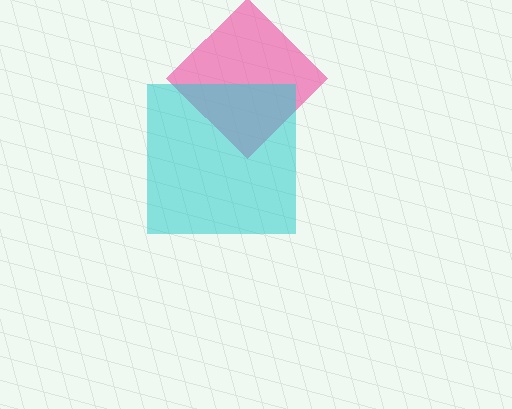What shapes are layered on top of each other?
The layered shapes are: a pink diamond, a cyan square.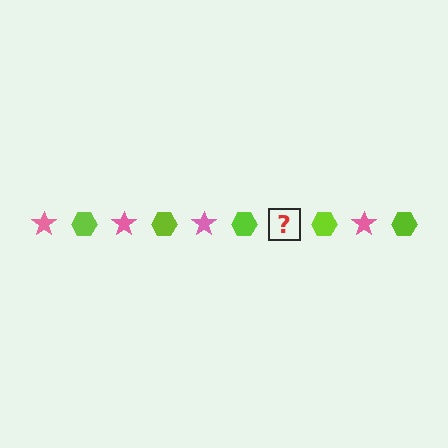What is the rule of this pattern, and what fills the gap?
The rule is that the pattern alternates between pink star and lime hexagon. The gap should be filled with a pink star.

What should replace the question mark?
The question mark should be replaced with a pink star.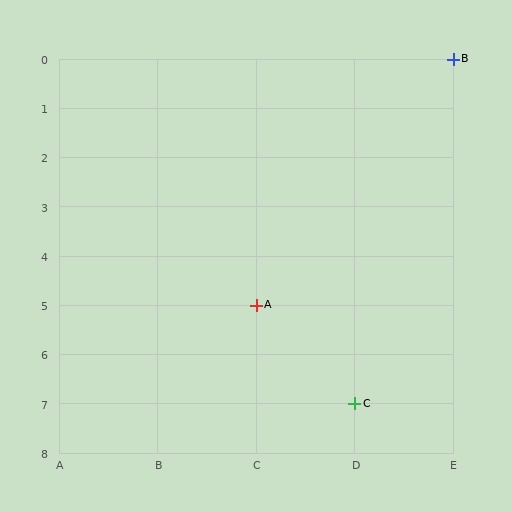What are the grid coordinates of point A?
Point A is at grid coordinates (C, 5).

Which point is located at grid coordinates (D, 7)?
Point C is at (D, 7).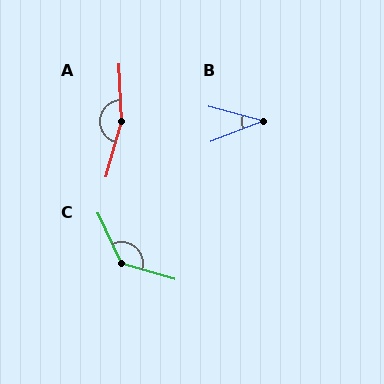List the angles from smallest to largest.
B (35°), C (131°), A (162°).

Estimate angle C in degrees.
Approximately 131 degrees.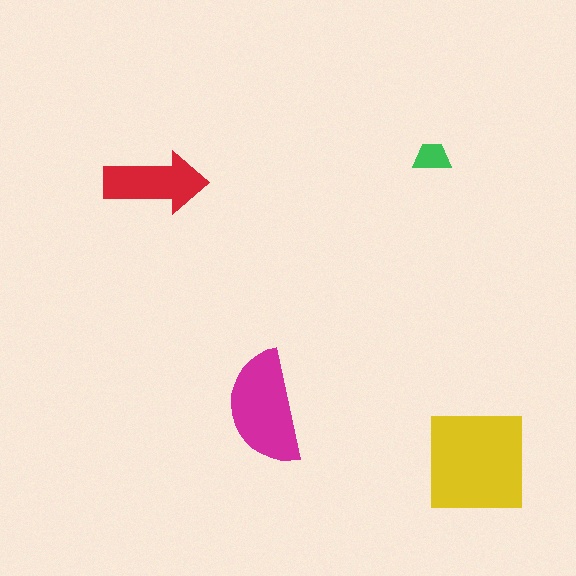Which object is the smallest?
The green trapezoid.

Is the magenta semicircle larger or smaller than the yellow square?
Smaller.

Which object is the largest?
The yellow square.